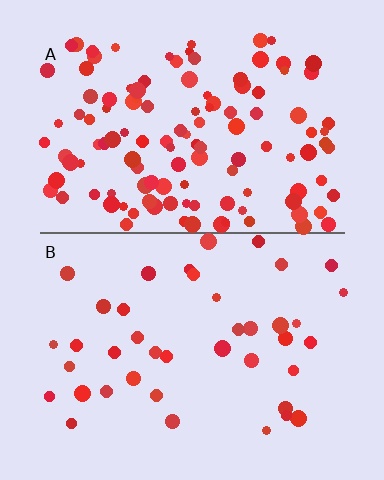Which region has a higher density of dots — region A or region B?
A (the top).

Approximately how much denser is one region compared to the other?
Approximately 3.0× — region A over region B.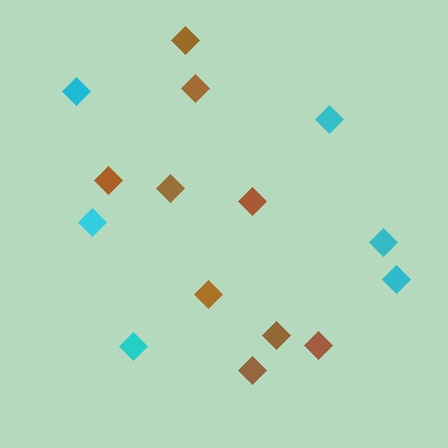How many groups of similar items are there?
There are 2 groups: one group of brown diamonds (9) and one group of cyan diamonds (6).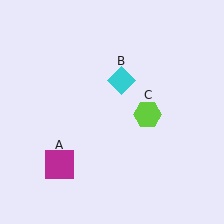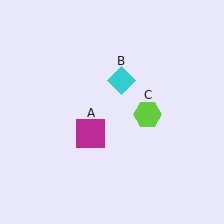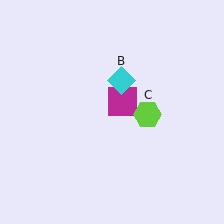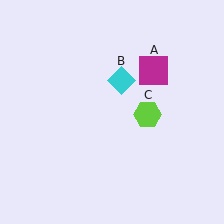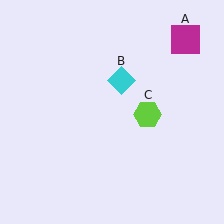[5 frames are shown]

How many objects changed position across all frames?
1 object changed position: magenta square (object A).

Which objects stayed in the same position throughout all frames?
Cyan diamond (object B) and lime hexagon (object C) remained stationary.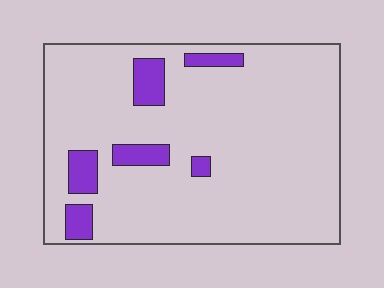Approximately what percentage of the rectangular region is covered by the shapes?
Approximately 10%.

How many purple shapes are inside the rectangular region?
6.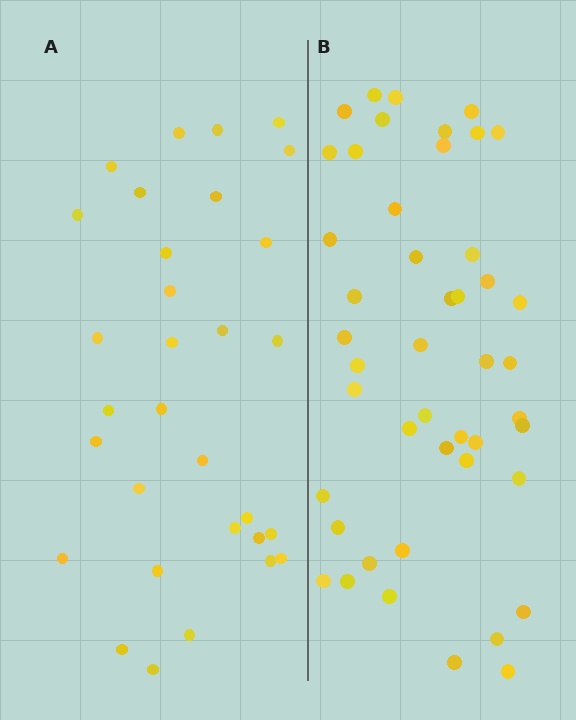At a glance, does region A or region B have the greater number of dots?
Region B (the right region) has more dots.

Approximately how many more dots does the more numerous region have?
Region B has approximately 15 more dots than region A.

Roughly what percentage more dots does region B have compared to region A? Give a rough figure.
About 50% more.